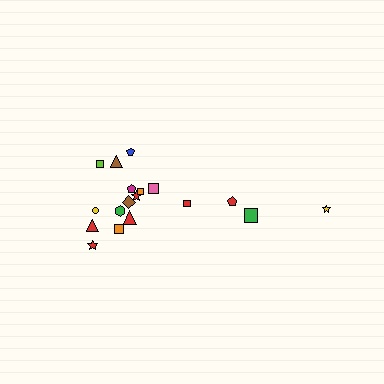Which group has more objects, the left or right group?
The left group.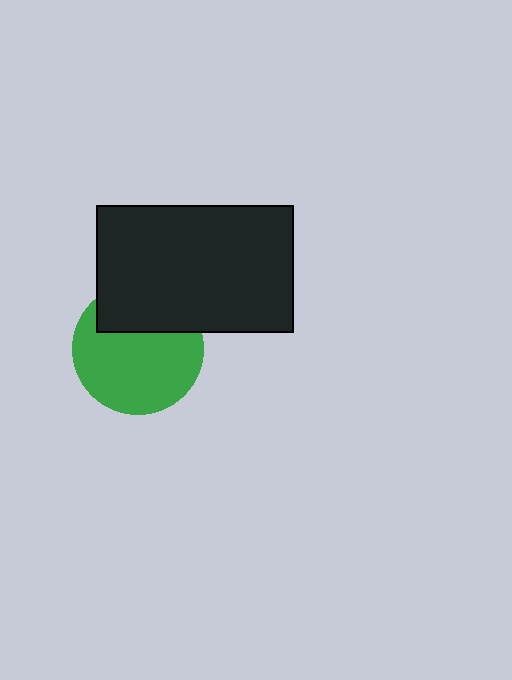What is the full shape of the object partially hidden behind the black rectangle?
The partially hidden object is a green circle.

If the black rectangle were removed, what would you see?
You would see the complete green circle.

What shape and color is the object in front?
The object in front is a black rectangle.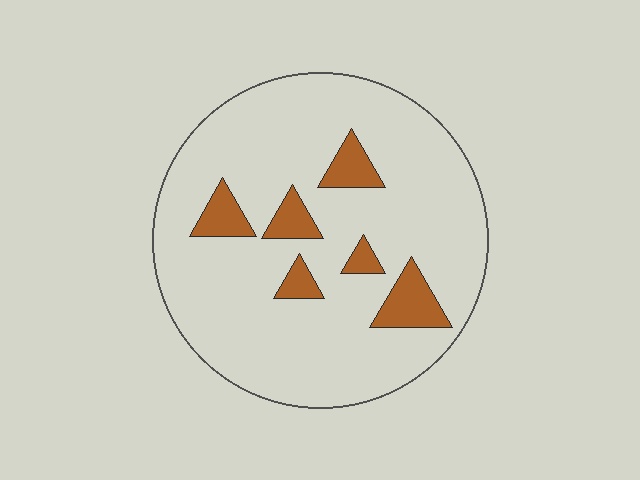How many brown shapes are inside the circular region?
6.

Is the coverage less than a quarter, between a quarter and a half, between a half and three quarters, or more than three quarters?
Less than a quarter.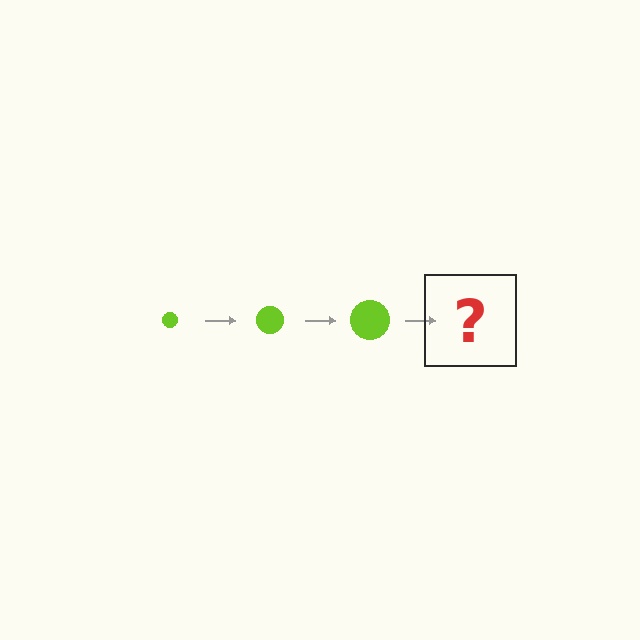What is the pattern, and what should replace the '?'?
The pattern is that the circle gets progressively larger each step. The '?' should be a lime circle, larger than the previous one.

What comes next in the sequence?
The next element should be a lime circle, larger than the previous one.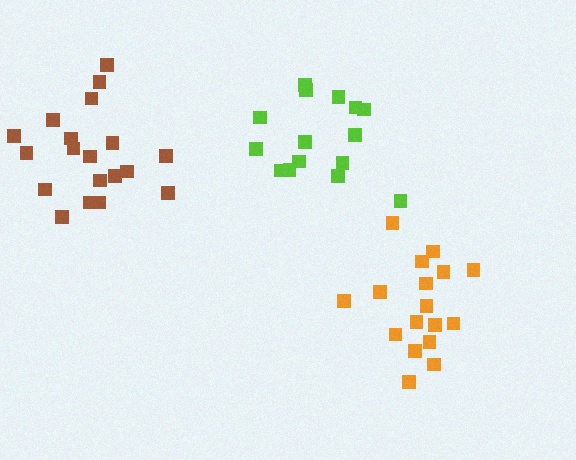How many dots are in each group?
Group 1: 15 dots, Group 2: 17 dots, Group 3: 19 dots (51 total).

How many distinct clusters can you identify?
There are 3 distinct clusters.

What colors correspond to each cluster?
The clusters are colored: lime, orange, brown.